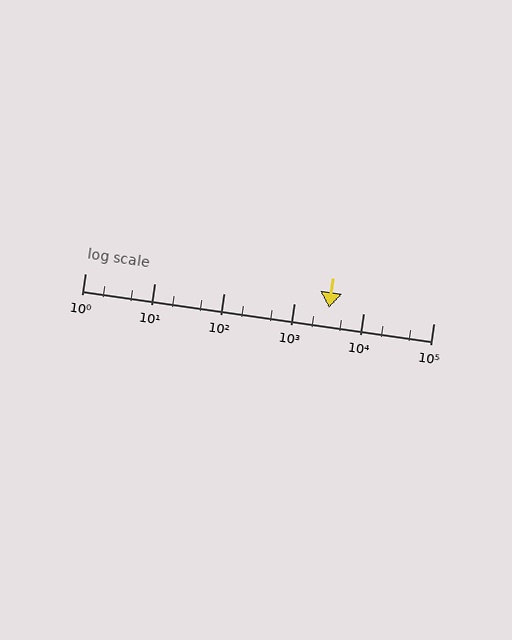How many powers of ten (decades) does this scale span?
The scale spans 5 decades, from 1 to 100000.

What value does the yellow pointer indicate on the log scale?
The pointer indicates approximately 3200.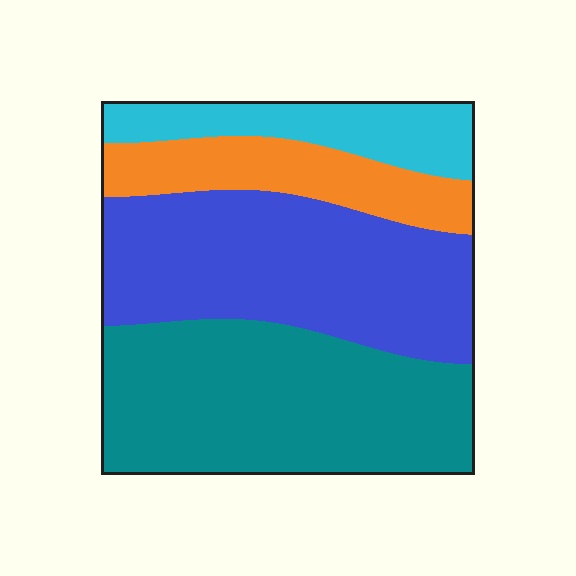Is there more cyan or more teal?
Teal.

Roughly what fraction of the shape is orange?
Orange covers 15% of the shape.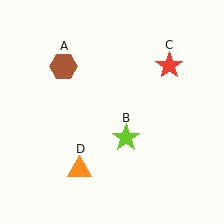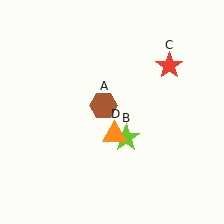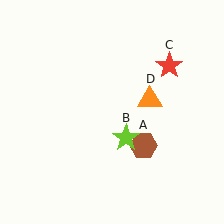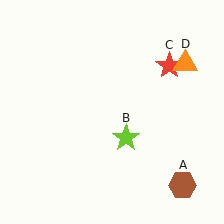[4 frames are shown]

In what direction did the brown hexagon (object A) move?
The brown hexagon (object A) moved down and to the right.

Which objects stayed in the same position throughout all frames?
Lime star (object B) and red star (object C) remained stationary.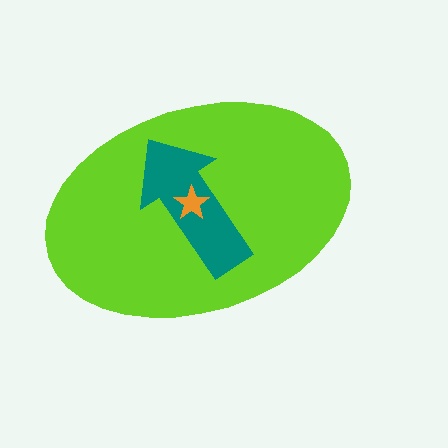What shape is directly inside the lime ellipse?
The teal arrow.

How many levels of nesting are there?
3.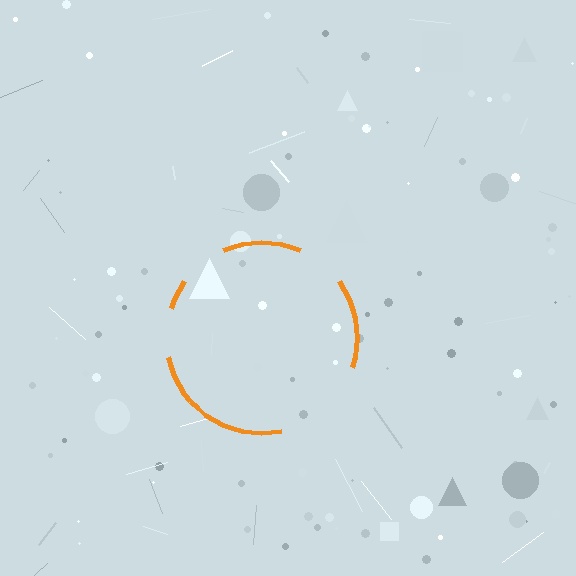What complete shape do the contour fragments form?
The contour fragments form a circle.